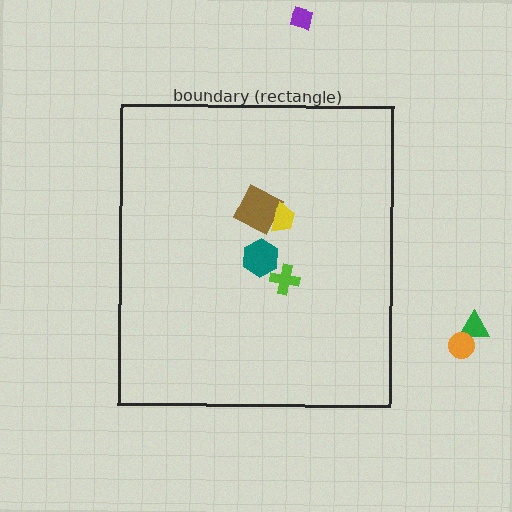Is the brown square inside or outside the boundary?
Inside.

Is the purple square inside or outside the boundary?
Outside.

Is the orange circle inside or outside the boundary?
Outside.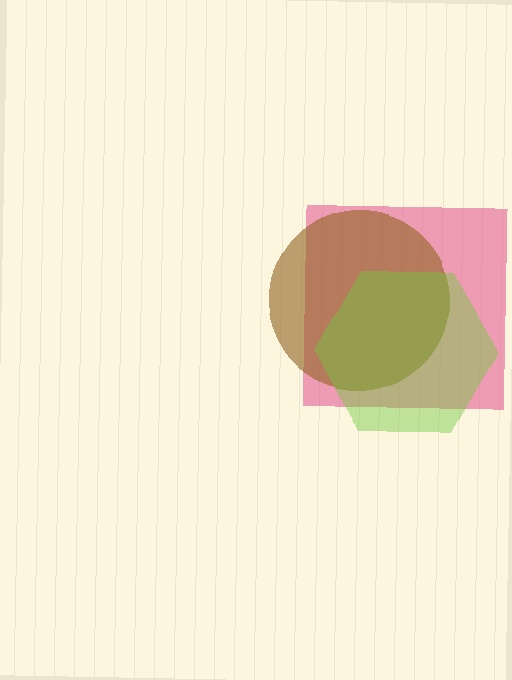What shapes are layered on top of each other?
The layered shapes are: a pink square, a brown circle, a lime hexagon.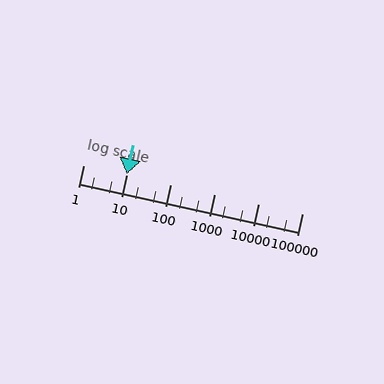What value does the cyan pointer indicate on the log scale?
The pointer indicates approximately 10.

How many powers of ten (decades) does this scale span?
The scale spans 5 decades, from 1 to 100000.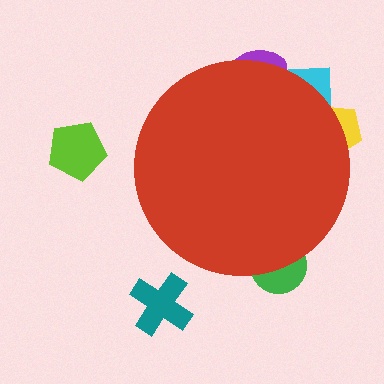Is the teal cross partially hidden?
No, the teal cross is fully visible.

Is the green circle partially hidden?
Yes, the green circle is partially hidden behind the red circle.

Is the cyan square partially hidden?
Yes, the cyan square is partially hidden behind the red circle.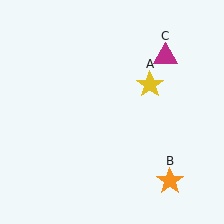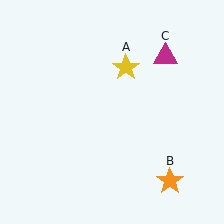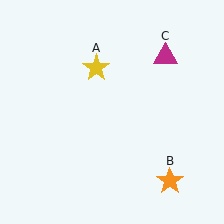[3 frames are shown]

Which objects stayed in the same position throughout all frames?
Orange star (object B) and magenta triangle (object C) remained stationary.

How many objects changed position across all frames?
1 object changed position: yellow star (object A).